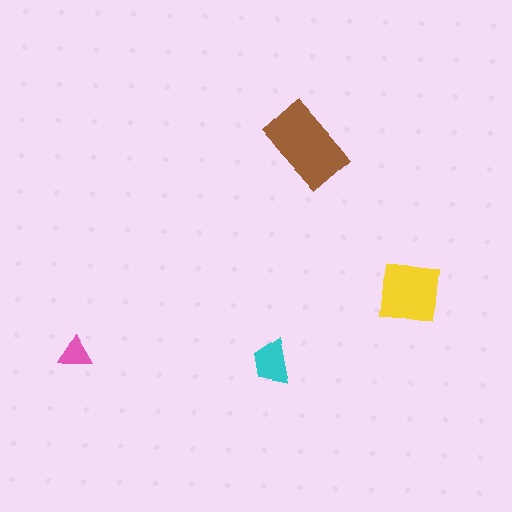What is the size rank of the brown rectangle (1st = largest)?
1st.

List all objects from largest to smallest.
The brown rectangle, the yellow square, the cyan trapezoid, the pink triangle.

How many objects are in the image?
There are 4 objects in the image.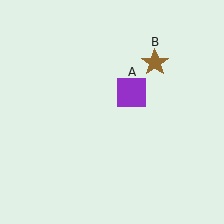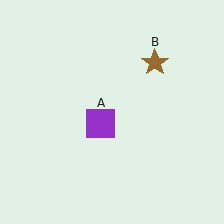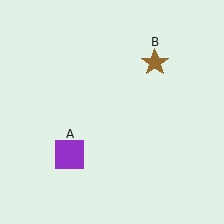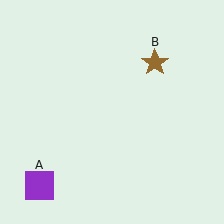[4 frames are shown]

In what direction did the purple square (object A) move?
The purple square (object A) moved down and to the left.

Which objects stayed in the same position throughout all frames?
Brown star (object B) remained stationary.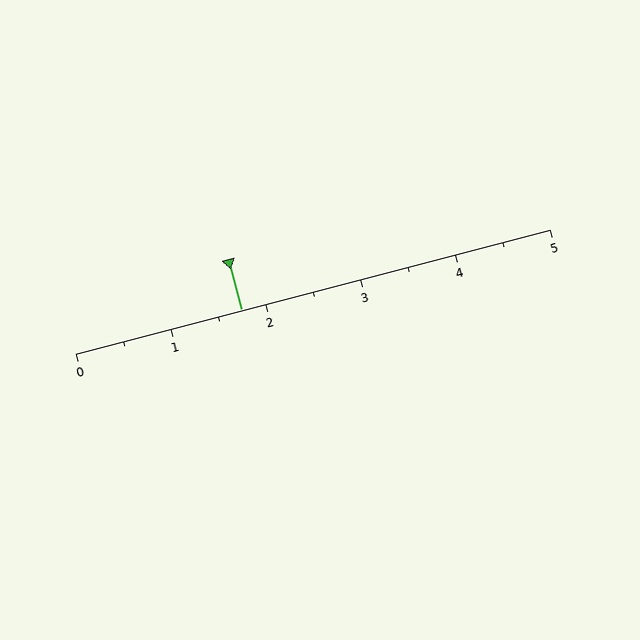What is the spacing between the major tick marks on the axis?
The major ticks are spaced 1 apart.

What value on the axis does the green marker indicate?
The marker indicates approximately 1.8.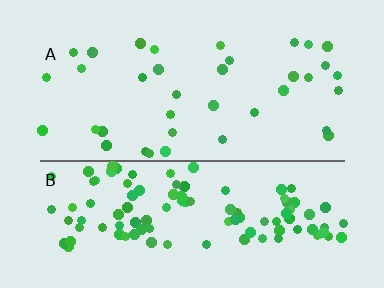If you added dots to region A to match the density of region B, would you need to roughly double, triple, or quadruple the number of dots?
Approximately triple.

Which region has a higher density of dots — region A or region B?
B (the bottom).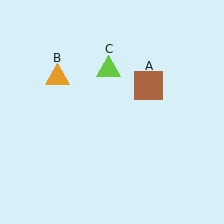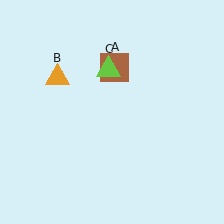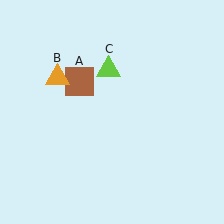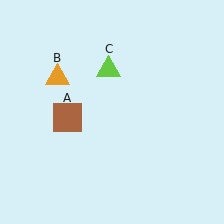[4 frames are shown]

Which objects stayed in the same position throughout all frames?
Orange triangle (object B) and lime triangle (object C) remained stationary.